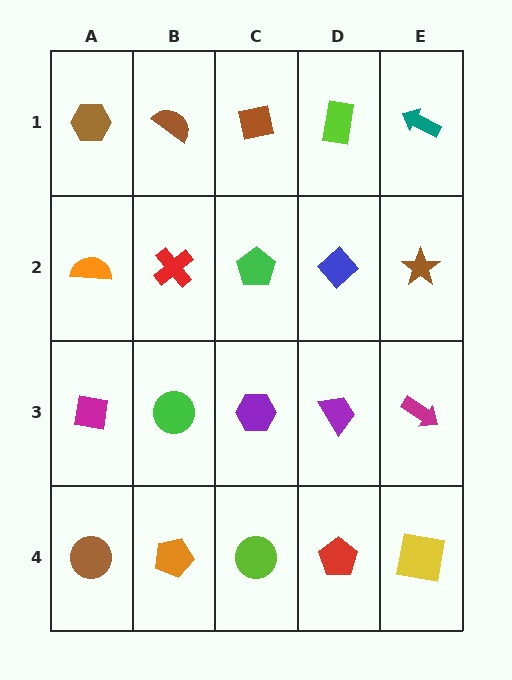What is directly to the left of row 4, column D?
A lime circle.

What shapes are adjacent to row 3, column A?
An orange semicircle (row 2, column A), a brown circle (row 4, column A), a green circle (row 3, column B).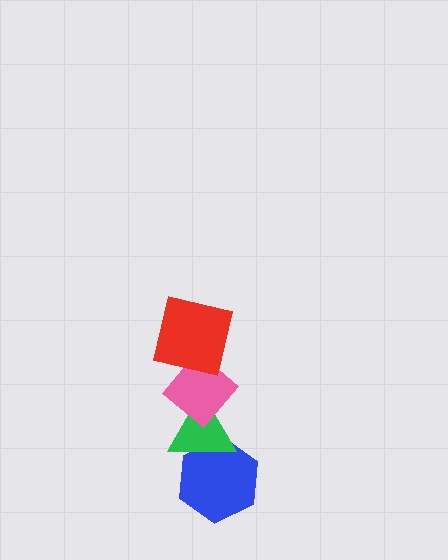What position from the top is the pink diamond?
The pink diamond is 2nd from the top.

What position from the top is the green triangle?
The green triangle is 3rd from the top.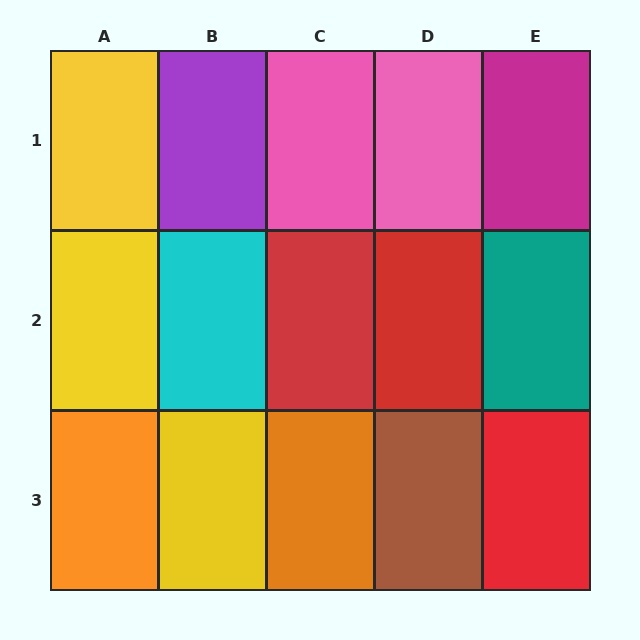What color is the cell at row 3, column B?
Yellow.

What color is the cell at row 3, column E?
Red.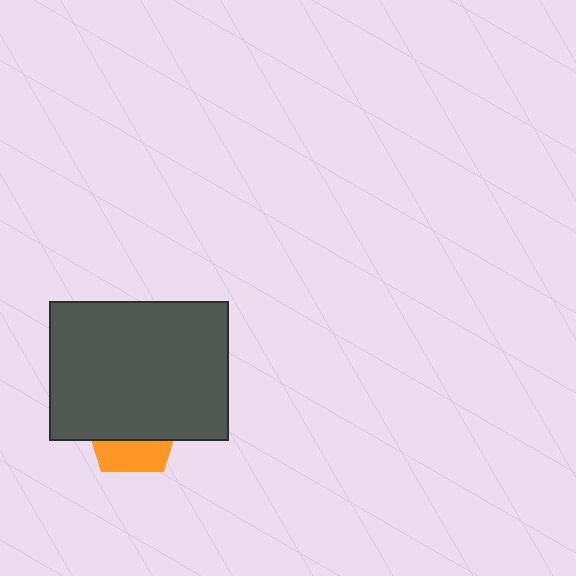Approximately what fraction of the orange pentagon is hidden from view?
Roughly 67% of the orange pentagon is hidden behind the dark gray rectangle.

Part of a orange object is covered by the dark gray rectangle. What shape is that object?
It is a pentagon.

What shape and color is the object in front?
The object in front is a dark gray rectangle.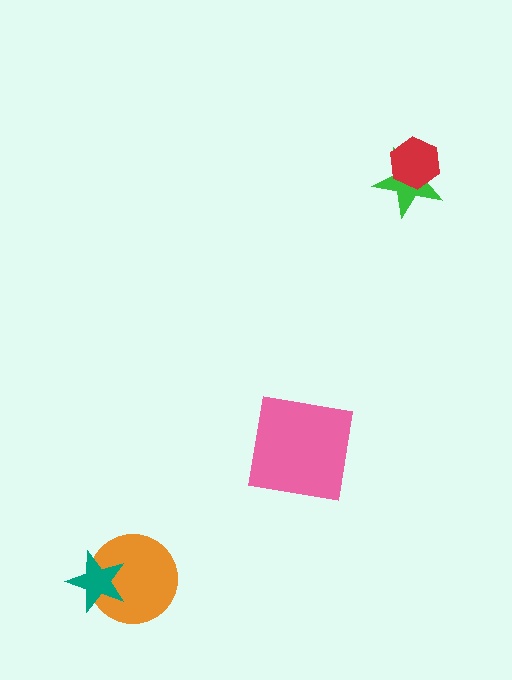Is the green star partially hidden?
Yes, it is partially covered by another shape.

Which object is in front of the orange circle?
The teal star is in front of the orange circle.